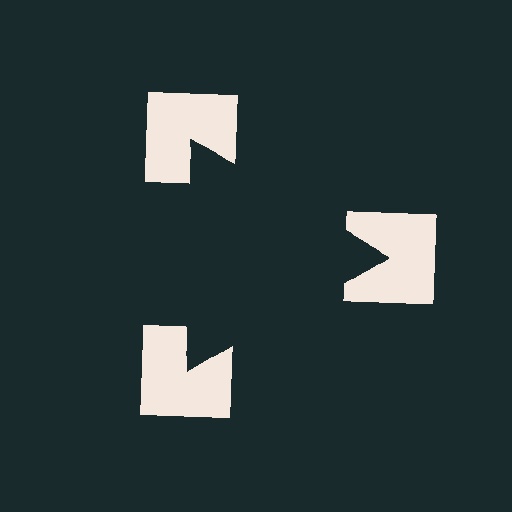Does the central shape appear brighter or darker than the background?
It typically appears slightly darker than the background, even though no actual brightness change is drawn.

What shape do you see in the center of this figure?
An illusory triangle — its edges are inferred from the aligned wedge cuts in the notched squares, not physically drawn.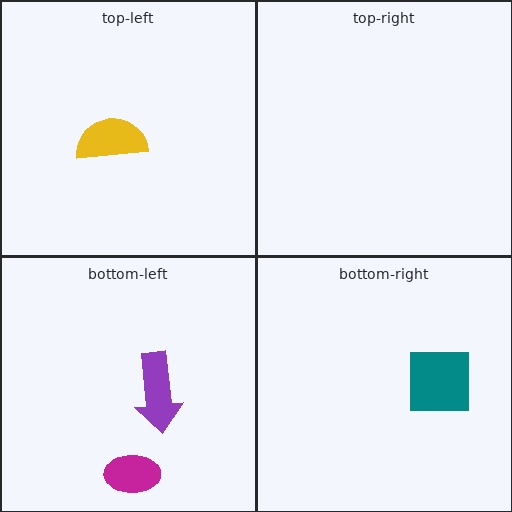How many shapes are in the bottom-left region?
2.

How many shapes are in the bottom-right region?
1.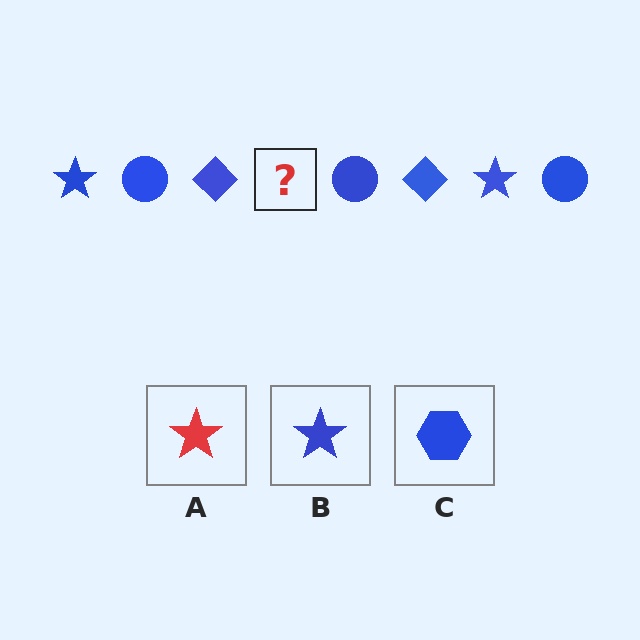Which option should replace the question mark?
Option B.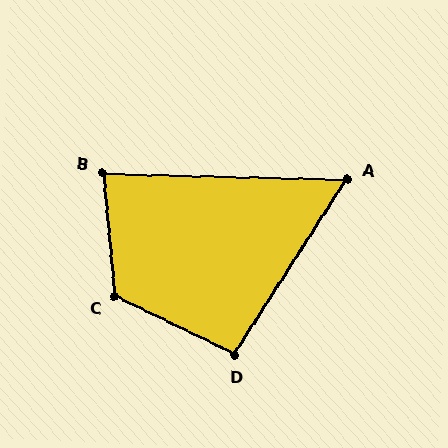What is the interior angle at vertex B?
Approximately 83 degrees (acute).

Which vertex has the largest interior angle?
C, at approximately 121 degrees.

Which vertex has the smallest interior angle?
A, at approximately 59 degrees.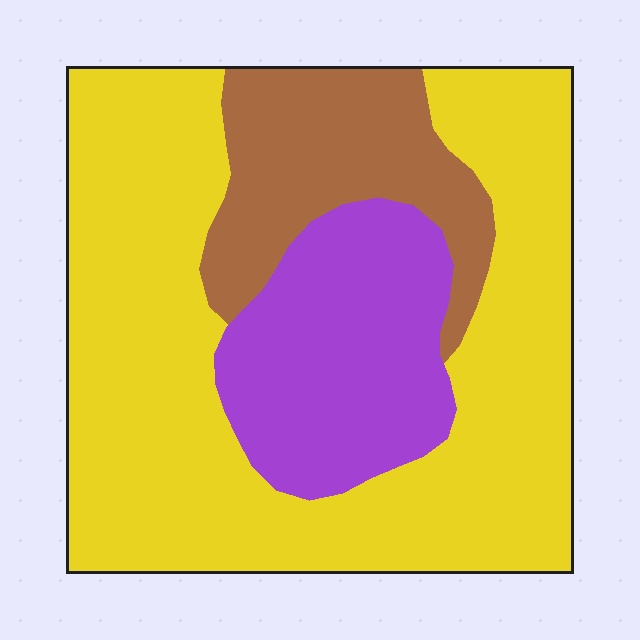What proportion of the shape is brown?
Brown takes up about one sixth (1/6) of the shape.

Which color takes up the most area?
Yellow, at roughly 60%.